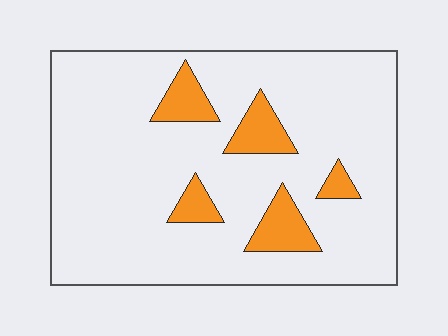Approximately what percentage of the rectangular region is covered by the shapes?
Approximately 10%.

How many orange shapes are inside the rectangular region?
5.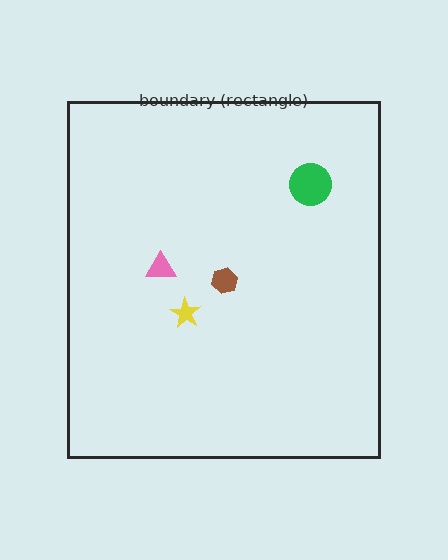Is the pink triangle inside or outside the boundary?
Inside.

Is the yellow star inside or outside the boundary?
Inside.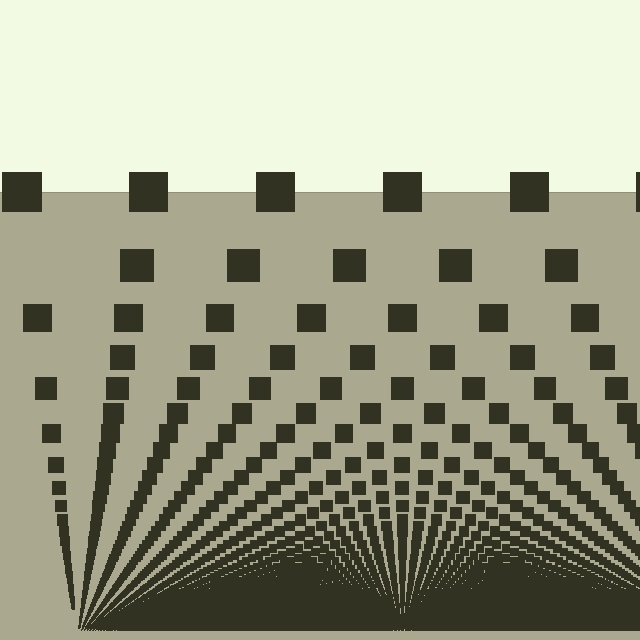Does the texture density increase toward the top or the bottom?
Density increases toward the bottom.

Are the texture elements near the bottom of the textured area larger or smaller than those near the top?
Smaller. The gradient is inverted — elements near the bottom are smaller and denser.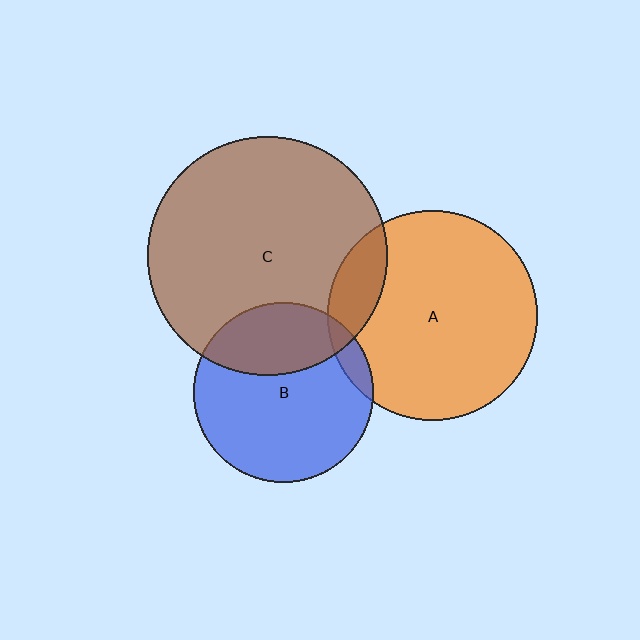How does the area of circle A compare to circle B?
Approximately 1.4 times.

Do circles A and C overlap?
Yes.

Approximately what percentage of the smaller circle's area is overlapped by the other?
Approximately 15%.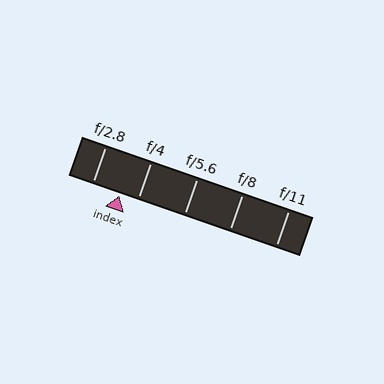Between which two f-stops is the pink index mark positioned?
The index mark is between f/2.8 and f/4.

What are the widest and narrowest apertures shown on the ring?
The widest aperture shown is f/2.8 and the narrowest is f/11.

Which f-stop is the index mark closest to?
The index mark is closest to f/4.